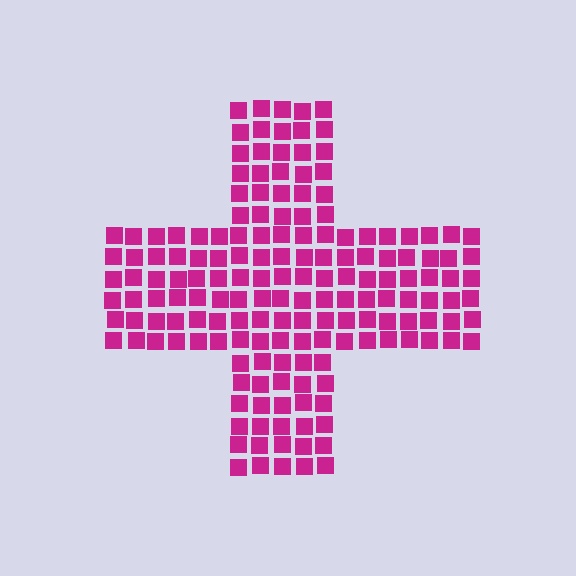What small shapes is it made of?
It is made of small squares.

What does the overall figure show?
The overall figure shows a cross.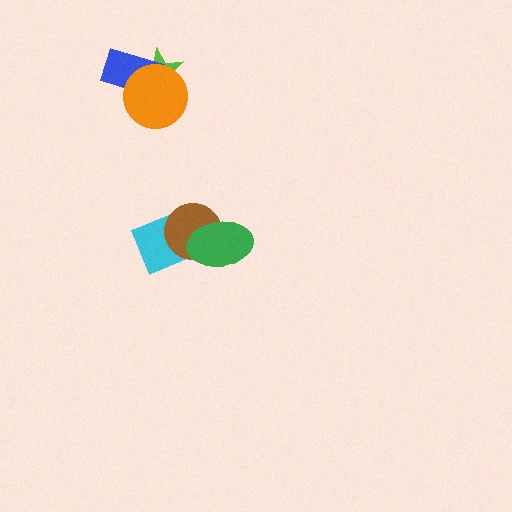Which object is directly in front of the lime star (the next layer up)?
The blue rectangle is directly in front of the lime star.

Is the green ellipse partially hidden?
No, no other shape covers it.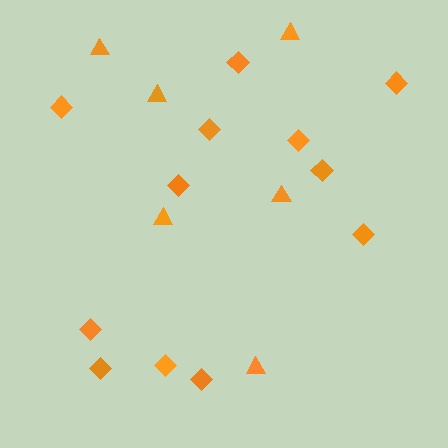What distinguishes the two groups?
There are 2 groups: one group of triangles (6) and one group of diamonds (12).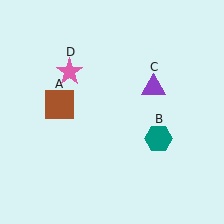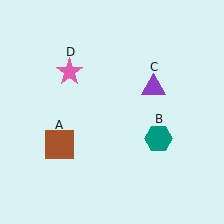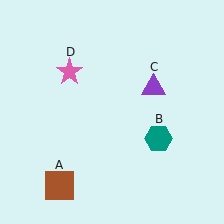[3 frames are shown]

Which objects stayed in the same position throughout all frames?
Teal hexagon (object B) and purple triangle (object C) and pink star (object D) remained stationary.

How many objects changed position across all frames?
1 object changed position: brown square (object A).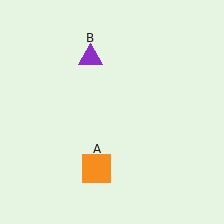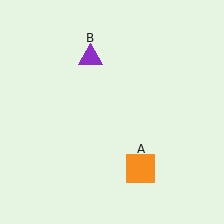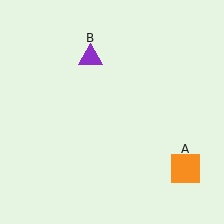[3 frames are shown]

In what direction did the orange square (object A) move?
The orange square (object A) moved right.